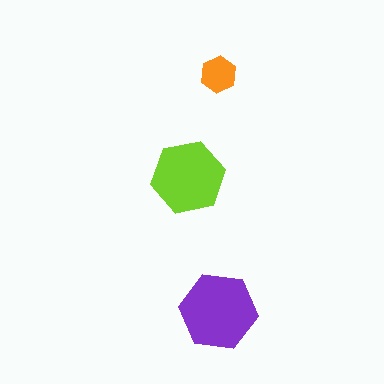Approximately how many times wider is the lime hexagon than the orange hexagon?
About 2 times wider.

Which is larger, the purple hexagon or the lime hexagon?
The purple one.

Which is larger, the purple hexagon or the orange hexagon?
The purple one.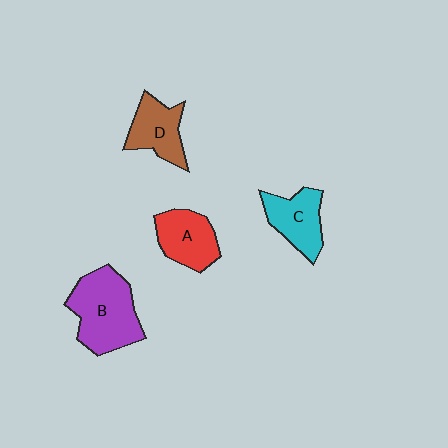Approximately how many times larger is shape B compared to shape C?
Approximately 1.6 times.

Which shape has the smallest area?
Shape D (brown).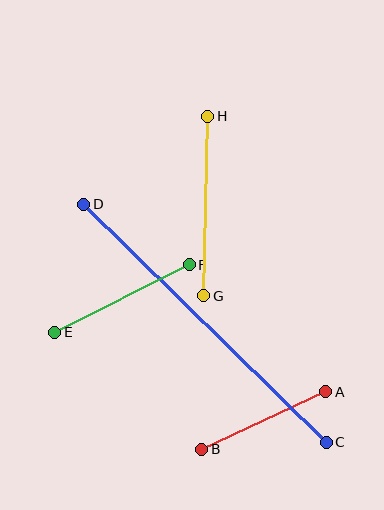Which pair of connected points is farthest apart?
Points C and D are farthest apart.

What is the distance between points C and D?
The distance is approximately 340 pixels.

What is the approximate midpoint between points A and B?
The midpoint is at approximately (264, 420) pixels.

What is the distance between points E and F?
The distance is approximately 151 pixels.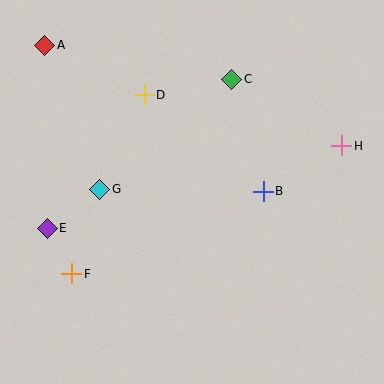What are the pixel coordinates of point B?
Point B is at (263, 191).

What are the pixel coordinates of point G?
Point G is at (100, 189).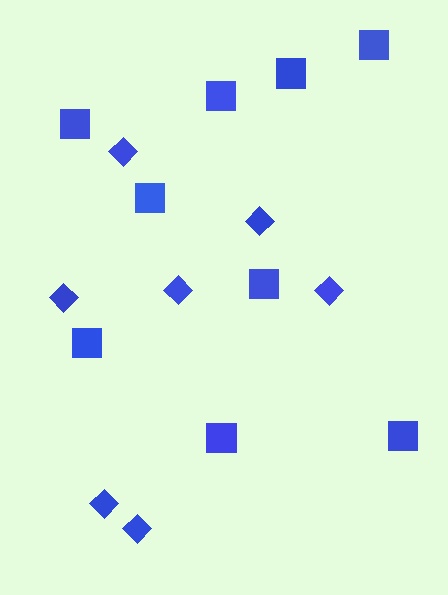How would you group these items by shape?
There are 2 groups: one group of squares (9) and one group of diamonds (7).